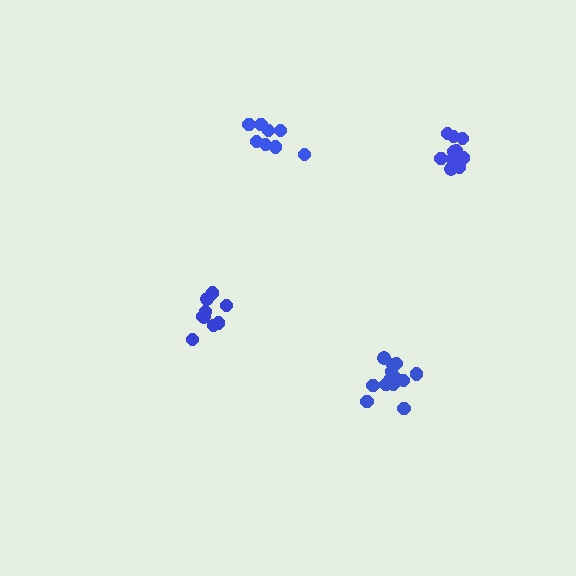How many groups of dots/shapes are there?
There are 4 groups.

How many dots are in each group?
Group 1: 10 dots, Group 2: 14 dots, Group 3: 8 dots, Group 4: 9 dots (41 total).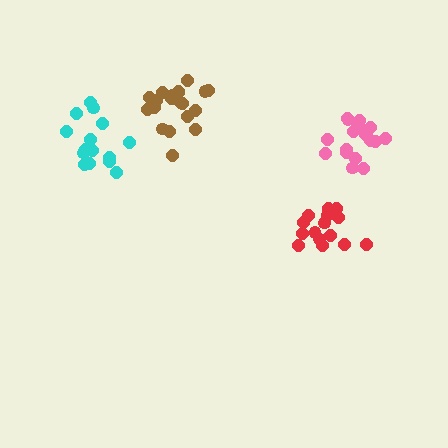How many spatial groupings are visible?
There are 4 spatial groupings.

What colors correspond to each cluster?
The clusters are colored: cyan, red, brown, pink.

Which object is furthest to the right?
The pink cluster is rightmost.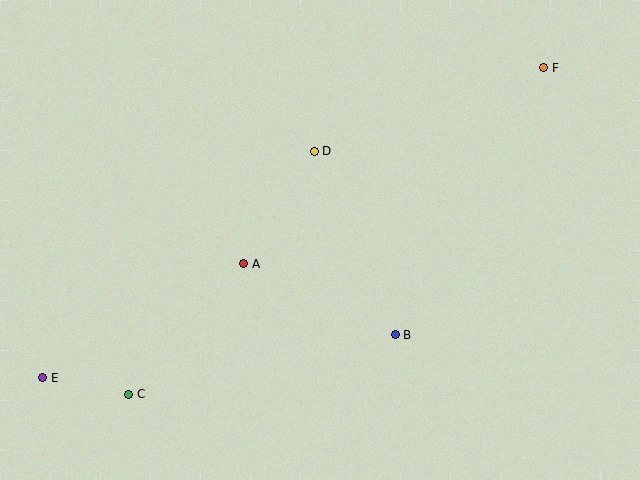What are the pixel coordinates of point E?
Point E is at (43, 378).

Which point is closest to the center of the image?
Point A at (244, 264) is closest to the center.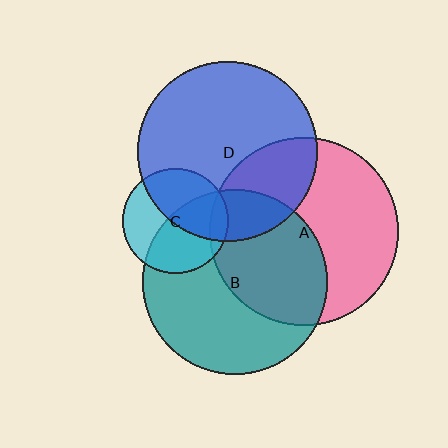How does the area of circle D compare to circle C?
Approximately 2.9 times.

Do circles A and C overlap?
Yes.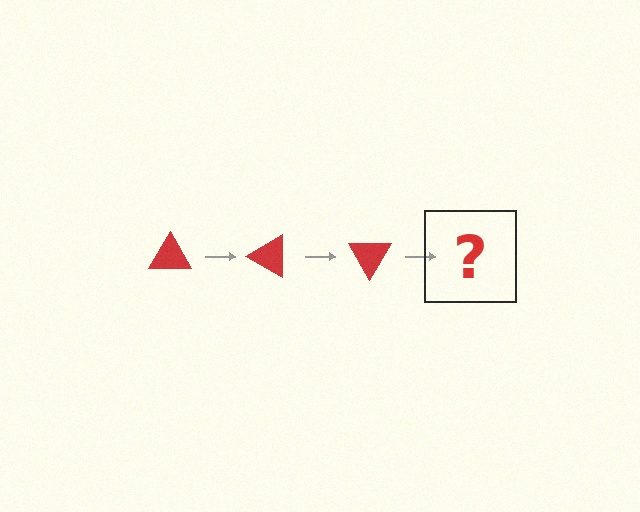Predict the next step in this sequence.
The next step is a red triangle rotated 90 degrees.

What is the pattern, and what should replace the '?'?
The pattern is that the triangle rotates 30 degrees each step. The '?' should be a red triangle rotated 90 degrees.